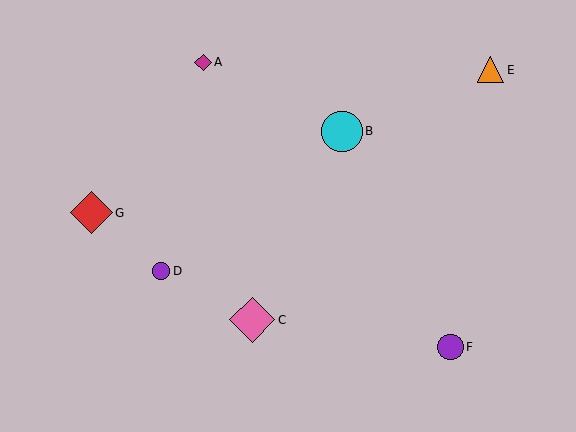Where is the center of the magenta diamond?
The center of the magenta diamond is at (203, 62).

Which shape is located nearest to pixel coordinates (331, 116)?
The cyan circle (labeled B) at (342, 131) is nearest to that location.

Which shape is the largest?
The pink diamond (labeled C) is the largest.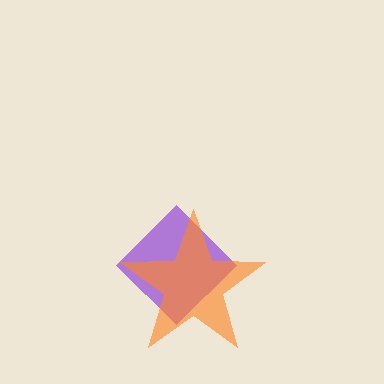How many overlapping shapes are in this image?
There are 2 overlapping shapes in the image.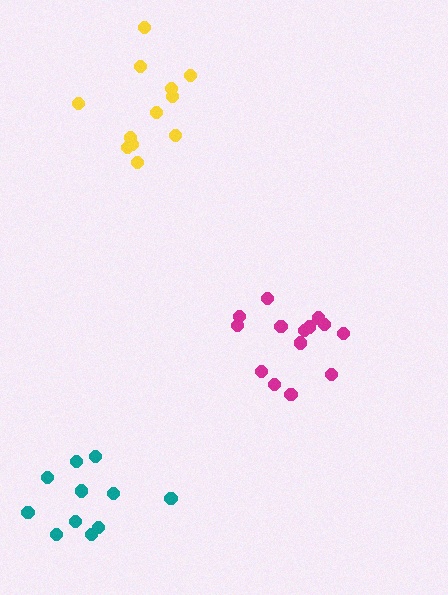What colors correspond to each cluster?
The clusters are colored: magenta, teal, yellow.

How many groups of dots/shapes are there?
There are 3 groups.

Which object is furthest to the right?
The magenta cluster is rightmost.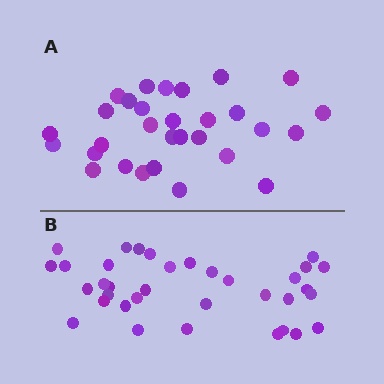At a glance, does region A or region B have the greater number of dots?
Region B (the bottom region) has more dots.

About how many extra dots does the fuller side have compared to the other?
Region B has about 5 more dots than region A.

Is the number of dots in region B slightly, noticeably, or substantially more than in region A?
Region B has only slightly more — the two regions are fairly close. The ratio is roughly 1.2 to 1.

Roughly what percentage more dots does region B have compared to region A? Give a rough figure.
About 15% more.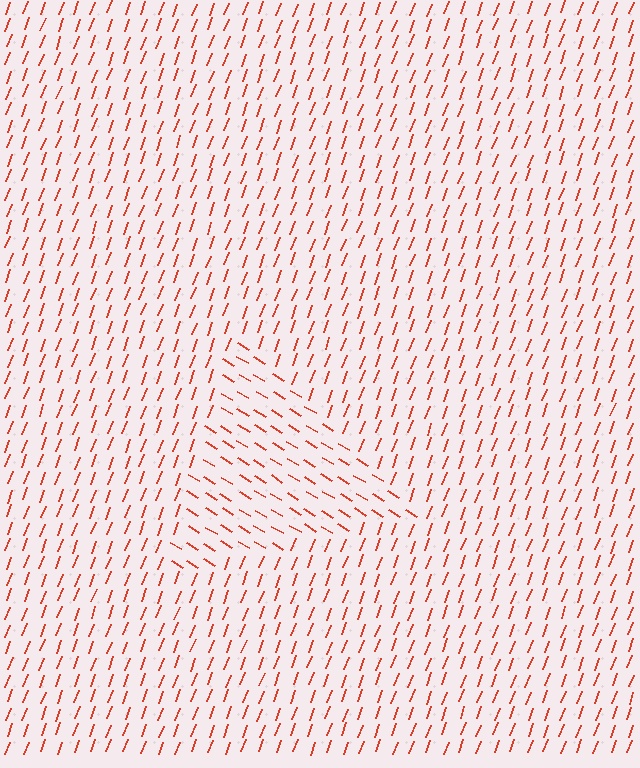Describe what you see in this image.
The image is filled with small red line segments. A triangle region in the image has lines oriented differently from the surrounding lines, creating a visible texture boundary.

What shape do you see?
I see a triangle.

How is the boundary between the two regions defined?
The boundary is defined purely by a change in line orientation (approximately 79 degrees difference). All lines are the same color and thickness.